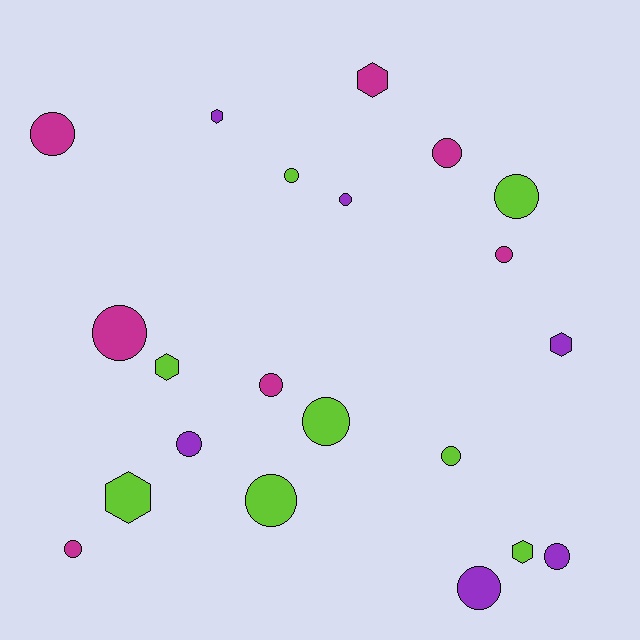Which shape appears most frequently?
Circle, with 15 objects.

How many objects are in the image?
There are 21 objects.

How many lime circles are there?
There are 5 lime circles.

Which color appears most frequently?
Lime, with 8 objects.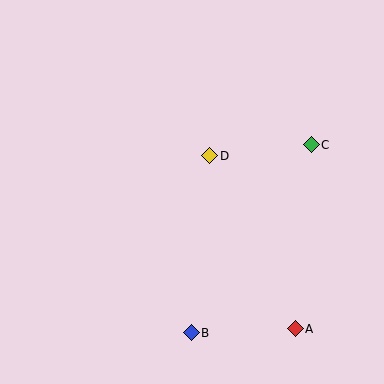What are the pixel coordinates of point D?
Point D is at (210, 156).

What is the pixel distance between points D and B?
The distance between D and B is 178 pixels.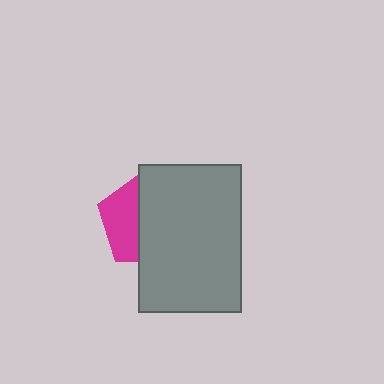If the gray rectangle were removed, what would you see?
You would see the complete magenta pentagon.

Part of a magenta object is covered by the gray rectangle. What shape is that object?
It is a pentagon.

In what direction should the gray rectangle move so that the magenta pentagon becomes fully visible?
The gray rectangle should move right. That is the shortest direction to clear the overlap and leave the magenta pentagon fully visible.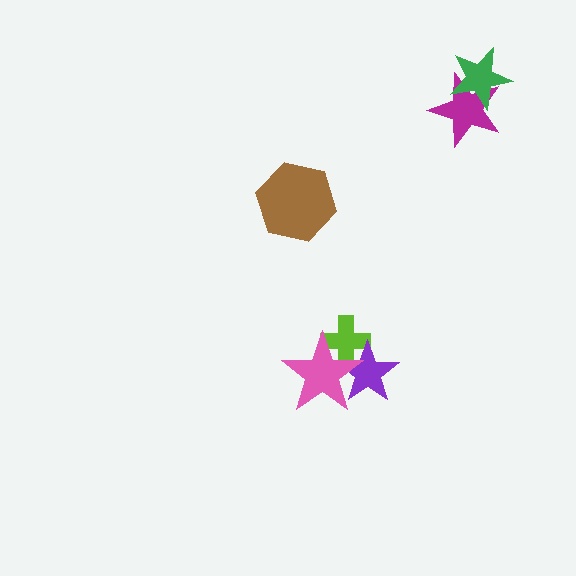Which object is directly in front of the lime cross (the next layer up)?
The purple star is directly in front of the lime cross.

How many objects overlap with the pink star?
2 objects overlap with the pink star.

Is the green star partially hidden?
No, no other shape covers it.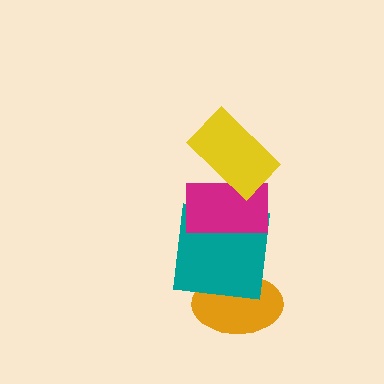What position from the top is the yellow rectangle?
The yellow rectangle is 1st from the top.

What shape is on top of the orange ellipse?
The teal square is on top of the orange ellipse.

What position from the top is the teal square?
The teal square is 3rd from the top.